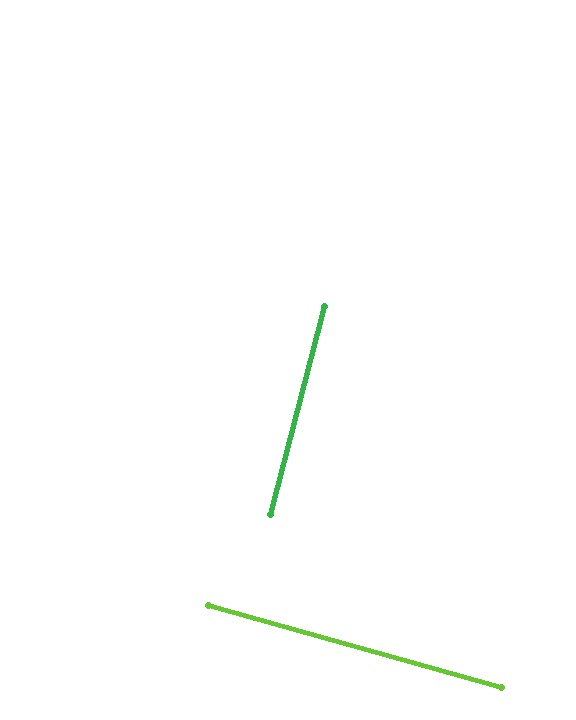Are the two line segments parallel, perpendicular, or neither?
Perpendicular — they meet at approximately 89°.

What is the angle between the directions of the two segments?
Approximately 89 degrees.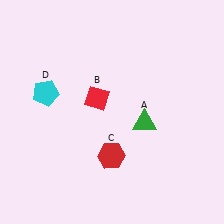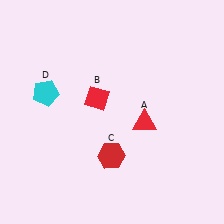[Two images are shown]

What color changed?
The triangle (A) changed from green in Image 1 to red in Image 2.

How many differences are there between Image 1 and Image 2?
There is 1 difference between the two images.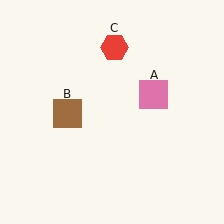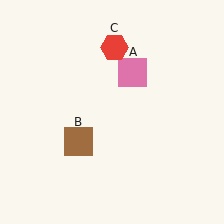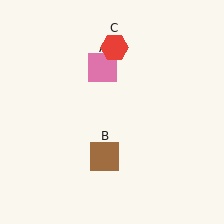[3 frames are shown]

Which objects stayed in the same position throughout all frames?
Red hexagon (object C) remained stationary.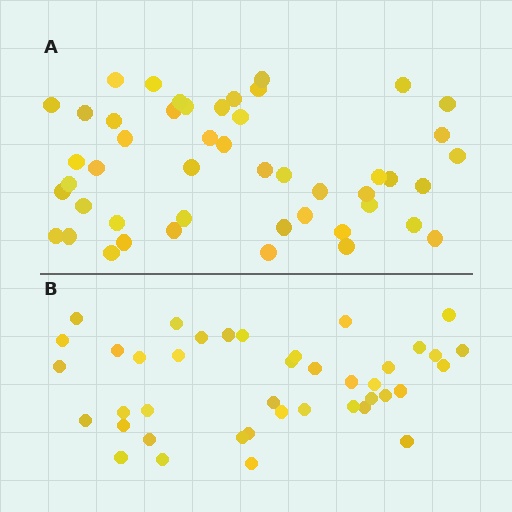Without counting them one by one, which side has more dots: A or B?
Region A (the top region) has more dots.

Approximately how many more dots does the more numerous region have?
Region A has roughly 8 or so more dots than region B.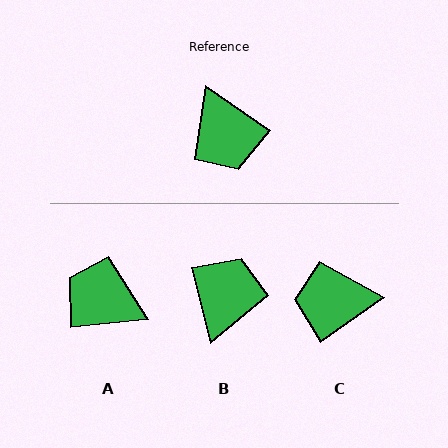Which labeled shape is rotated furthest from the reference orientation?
A, about 139 degrees away.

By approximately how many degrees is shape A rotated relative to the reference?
Approximately 139 degrees clockwise.